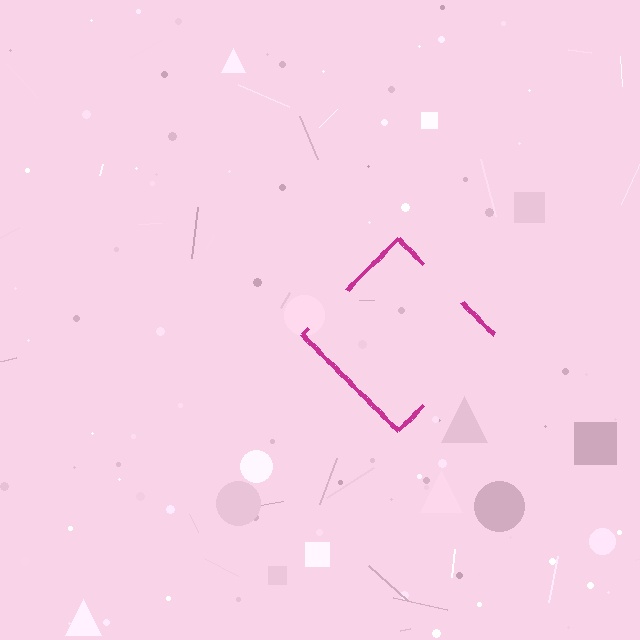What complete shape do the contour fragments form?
The contour fragments form a diamond.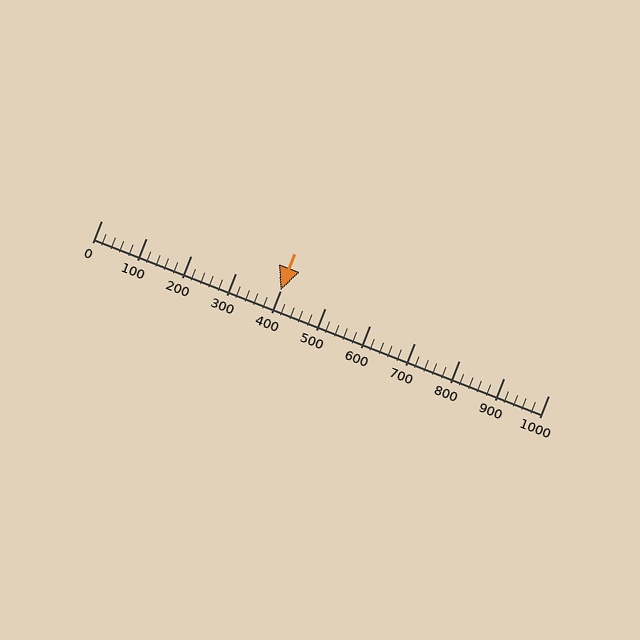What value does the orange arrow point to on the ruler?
The orange arrow points to approximately 400.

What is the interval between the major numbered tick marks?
The major tick marks are spaced 100 units apart.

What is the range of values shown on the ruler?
The ruler shows values from 0 to 1000.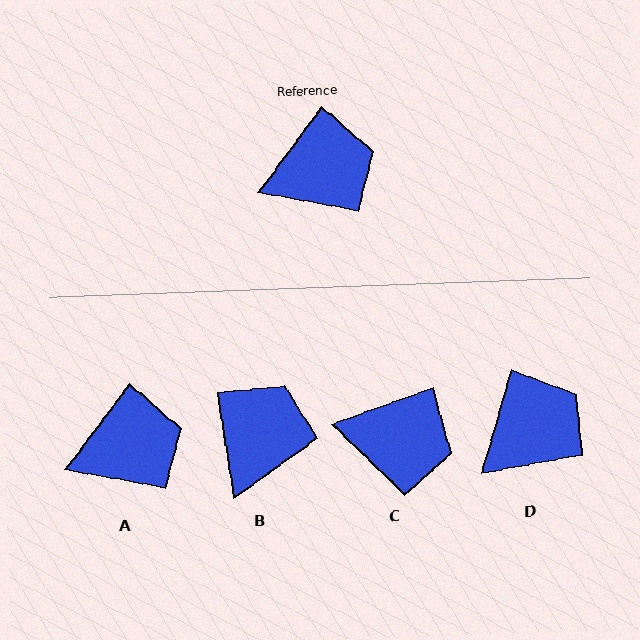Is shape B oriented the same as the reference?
No, it is off by about 46 degrees.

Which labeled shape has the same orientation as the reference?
A.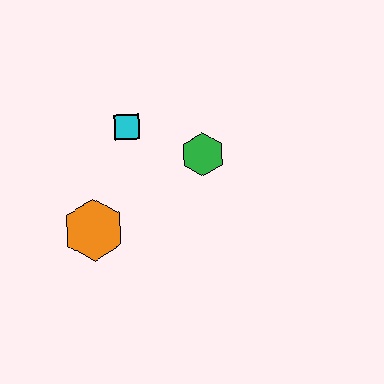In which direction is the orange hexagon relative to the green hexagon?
The orange hexagon is to the left of the green hexagon.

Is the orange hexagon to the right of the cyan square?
No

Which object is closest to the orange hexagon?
The cyan square is closest to the orange hexagon.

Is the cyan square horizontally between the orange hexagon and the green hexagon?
Yes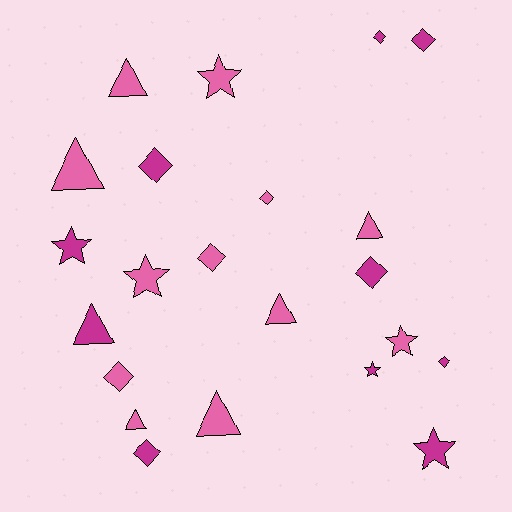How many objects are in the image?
There are 22 objects.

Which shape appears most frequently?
Diamond, with 9 objects.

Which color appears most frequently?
Pink, with 12 objects.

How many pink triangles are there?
There are 6 pink triangles.